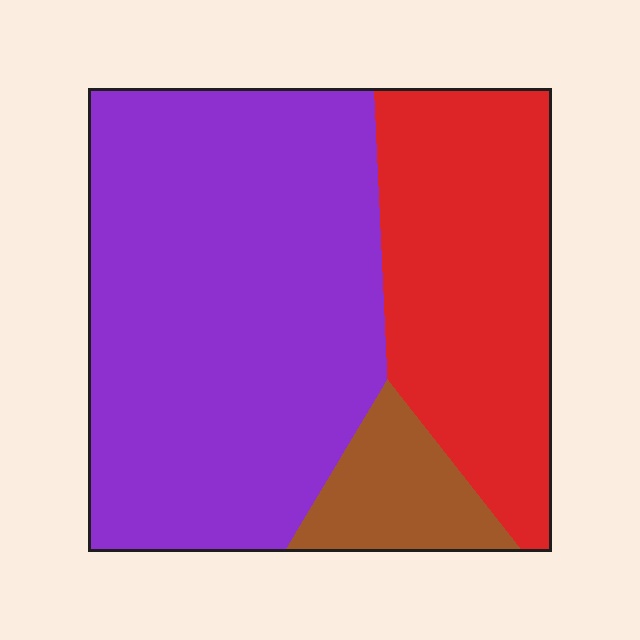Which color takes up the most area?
Purple, at roughly 60%.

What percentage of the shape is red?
Red takes up about one third (1/3) of the shape.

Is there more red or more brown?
Red.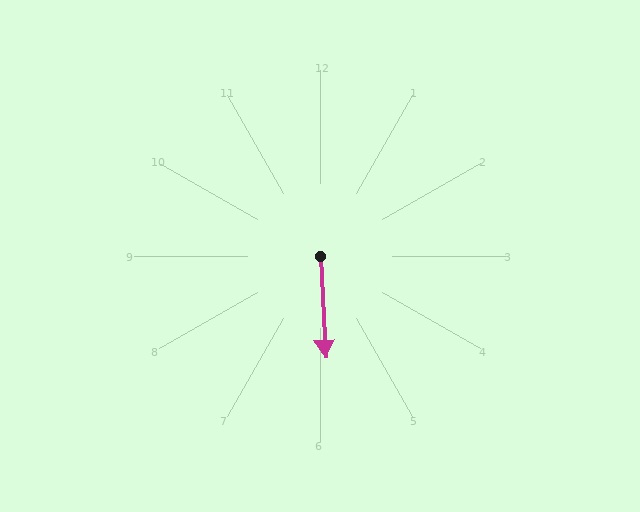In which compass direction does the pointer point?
South.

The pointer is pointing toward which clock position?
Roughly 6 o'clock.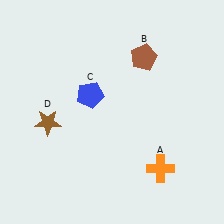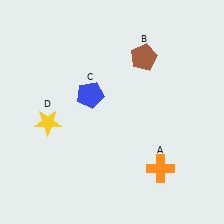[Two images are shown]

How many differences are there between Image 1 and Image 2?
There is 1 difference between the two images.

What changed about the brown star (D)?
In Image 1, D is brown. In Image 2, it changed to yellow.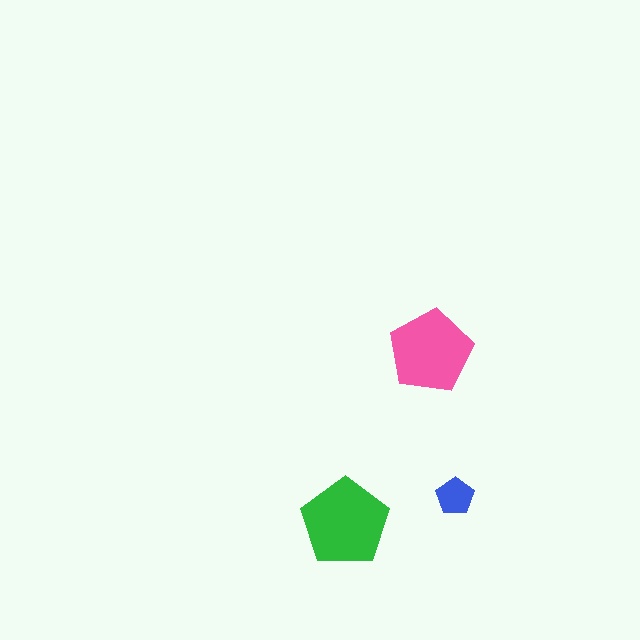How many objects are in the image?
There are 3 objects in the image.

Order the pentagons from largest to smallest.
the green one, the pink one, the blue one.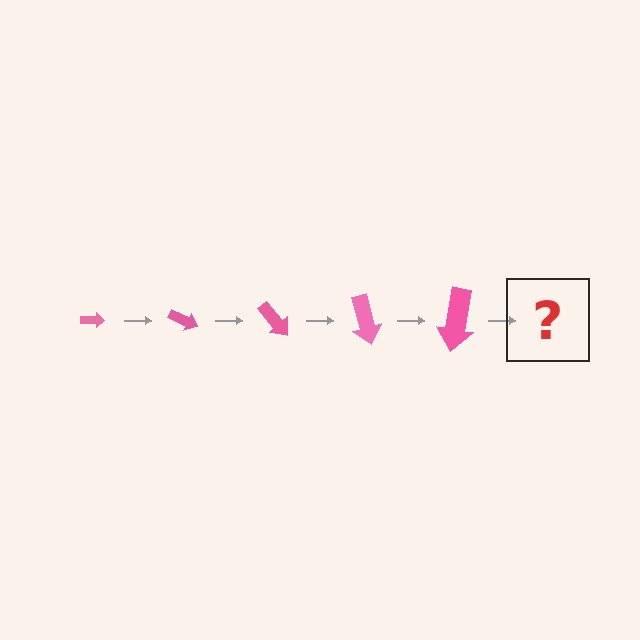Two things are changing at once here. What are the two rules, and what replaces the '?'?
The two rules are that the arrow grows larger each step and it rotates 25 degrees each step. The '?' should be an arrow, larger than the previous one and rotated 125 degrees from the start.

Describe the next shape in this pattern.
It should be an arrow, larger than the previous one and rotated 125 degrees from the start.